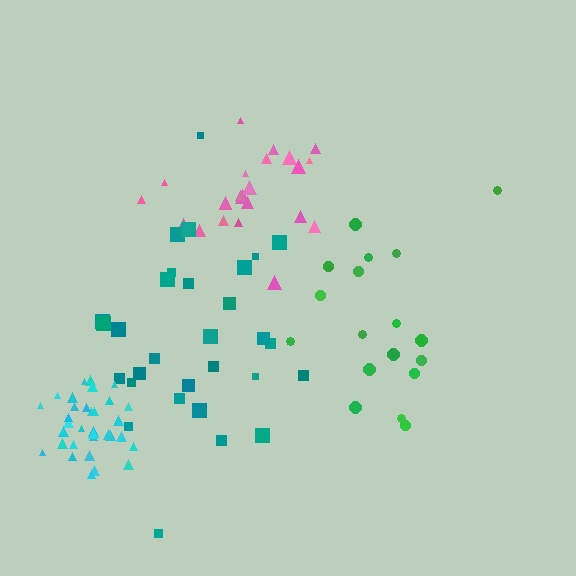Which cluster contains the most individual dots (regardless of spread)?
Cyan (34).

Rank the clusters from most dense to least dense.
cyan, pink, teal, green.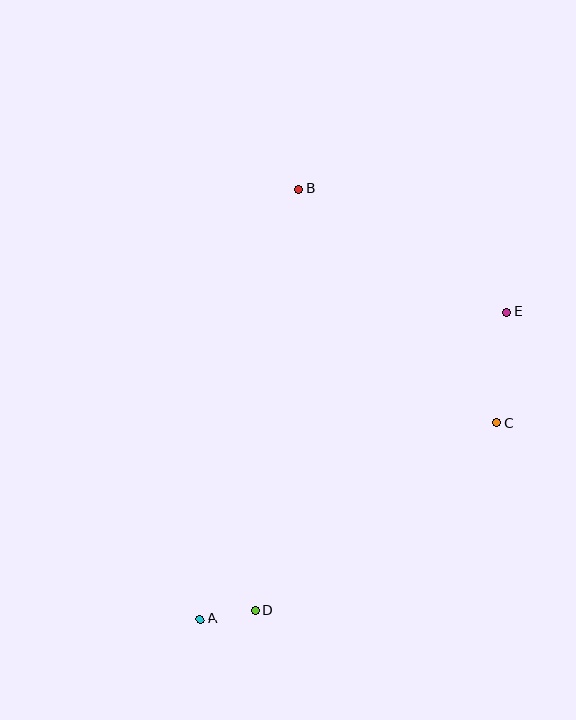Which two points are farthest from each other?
Points A and B are farthest from each other.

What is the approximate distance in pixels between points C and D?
The distance between C and D is approximately 305 pixels.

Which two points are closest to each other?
Points A and D are closest to each other.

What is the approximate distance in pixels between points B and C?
The distance between B and C is approximately 306 pixels.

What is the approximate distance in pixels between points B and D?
The distance between B and D is approximately 424 pixels.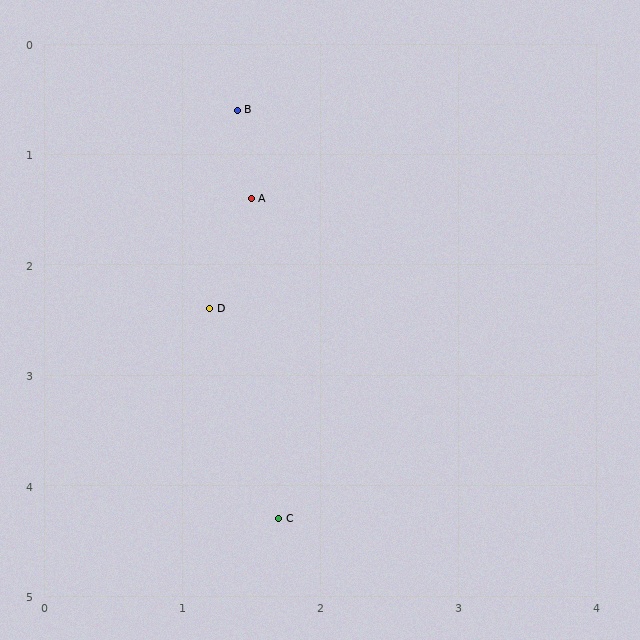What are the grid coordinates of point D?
Point D is at approximately (1.2, 2.4).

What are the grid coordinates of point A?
Point A is at approximately (1.5, 1.4).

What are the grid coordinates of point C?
Point C is at approximately (1.7, 4.3).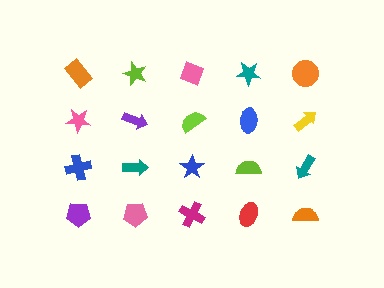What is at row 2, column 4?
A blue ellipse.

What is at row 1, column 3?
A pink diamond.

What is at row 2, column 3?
A lime semicircle.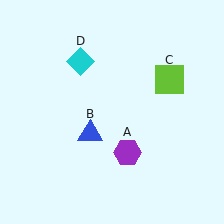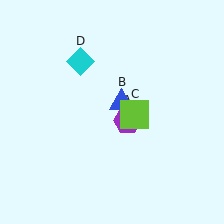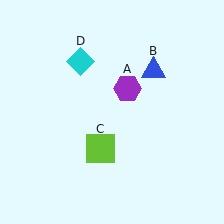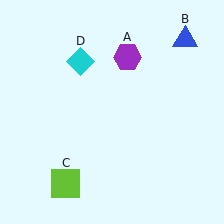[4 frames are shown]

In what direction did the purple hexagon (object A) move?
The purple hexagon (object A) moved up.